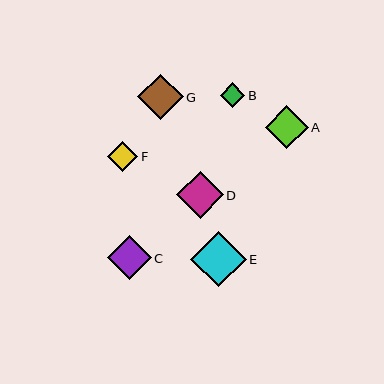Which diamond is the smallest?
Diamond B is the smallest with a size of approximately 25 pixels.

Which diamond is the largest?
Diamond E is the largest with a size of approximately 56 pixels.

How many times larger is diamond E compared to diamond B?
Diamond E is approximately 2.3 times the size of diamond B.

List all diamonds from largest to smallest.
From largest to smallest: E, D, G, C, A, F, B.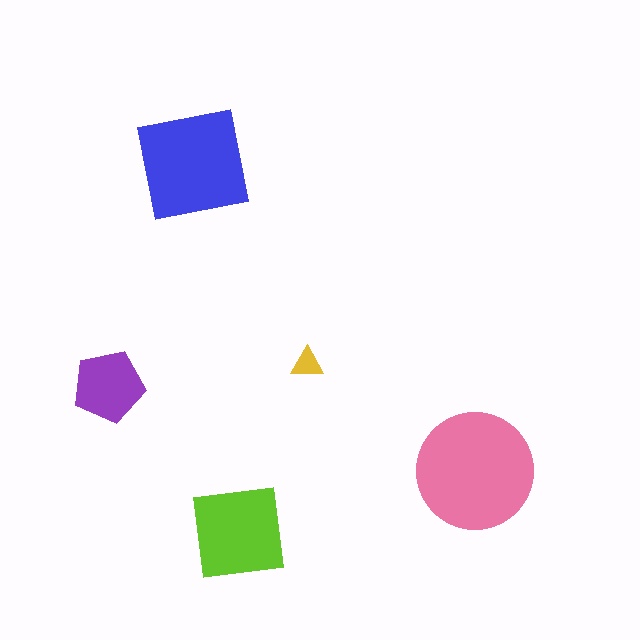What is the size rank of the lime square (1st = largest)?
3rd.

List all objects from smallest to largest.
The yellow triangle, the purple pentagon, the lime square, the blue square, the pink circle.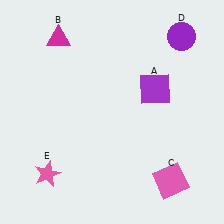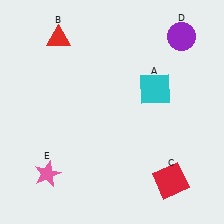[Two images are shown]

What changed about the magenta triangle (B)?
In Image 1, B is magenta. In Image 2, it changed to red.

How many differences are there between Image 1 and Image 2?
There are 3 differences between the two images.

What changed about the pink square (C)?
In Image 1, C is pink. In Image 2, it changed to red.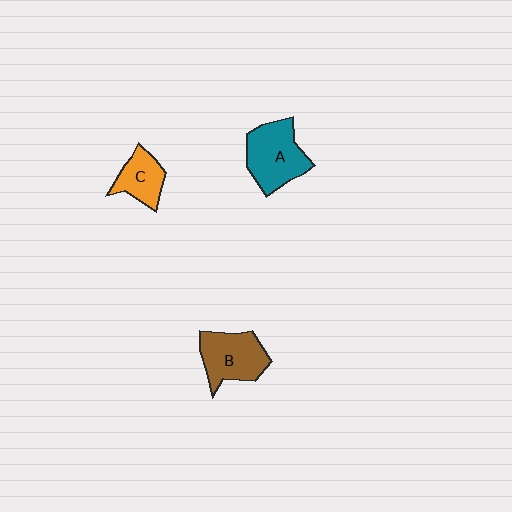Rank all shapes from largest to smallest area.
From largest to smallest: A (teal), B (brown), C (orange).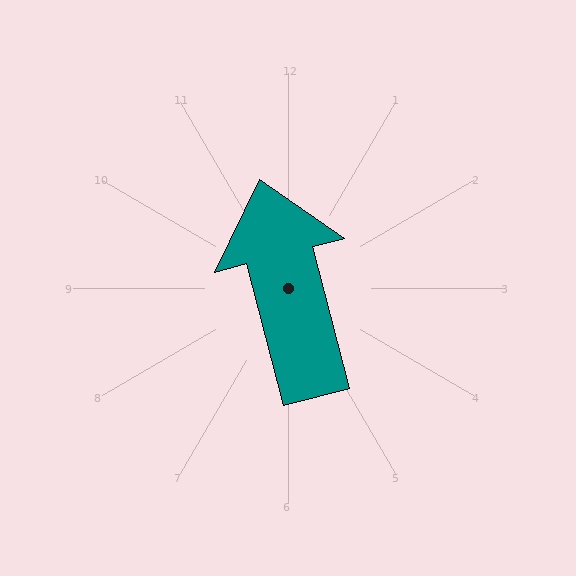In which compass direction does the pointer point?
North.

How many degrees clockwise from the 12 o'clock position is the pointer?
Approximately 345 degrees.